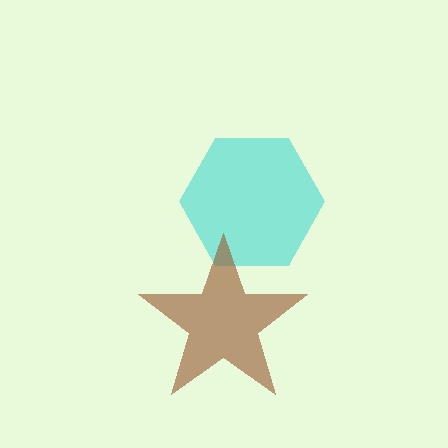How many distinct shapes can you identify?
There are 2 distinct shapes: a cyan hexagon, a brown star.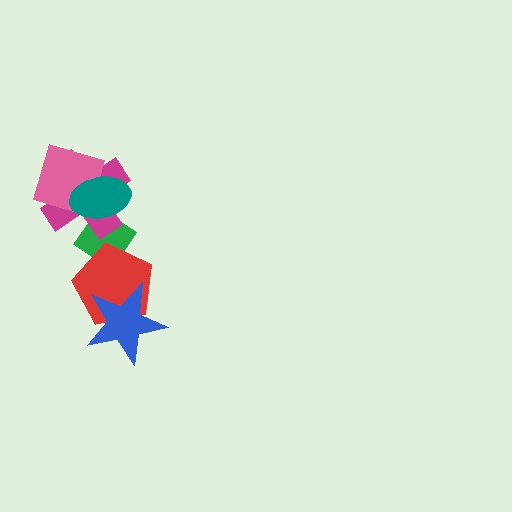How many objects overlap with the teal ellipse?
3 objects overlap with the teal ellipse.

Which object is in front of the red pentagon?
The blue star is in front of the red pentagon.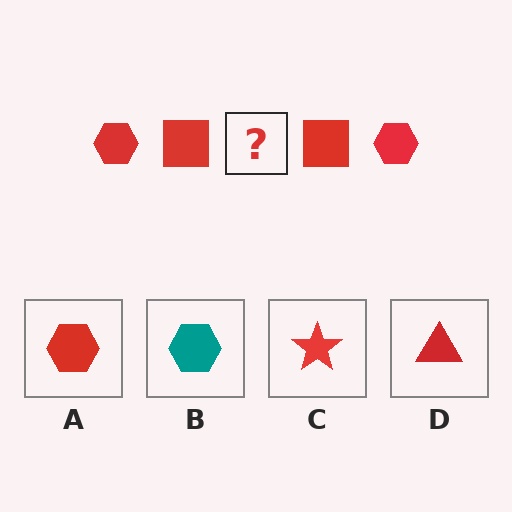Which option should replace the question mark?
Option A.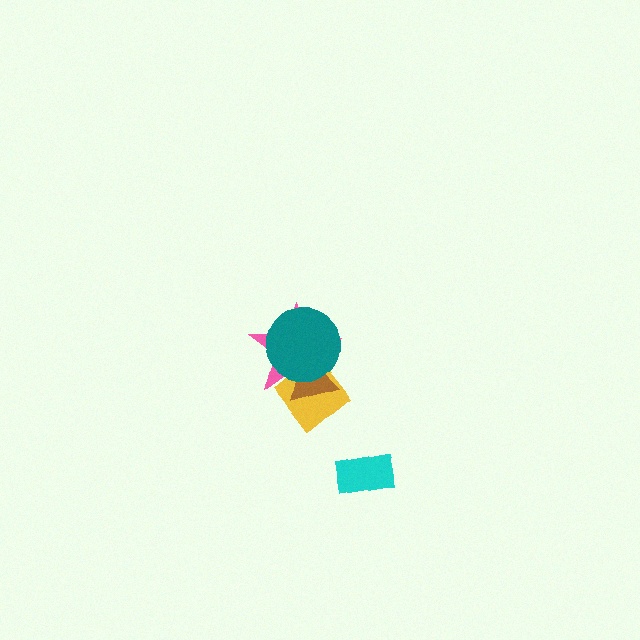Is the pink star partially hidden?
Yes, it is partially covered by another shape.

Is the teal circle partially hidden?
No, no other shape covers it.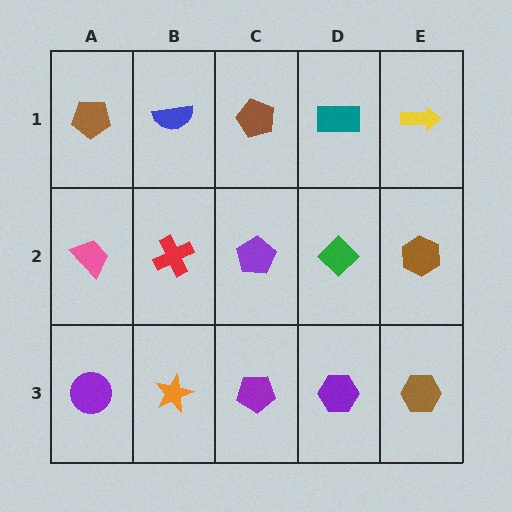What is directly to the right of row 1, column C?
A teal rectangle.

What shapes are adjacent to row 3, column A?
A pink trapezoid (row 2, column A), an orange star (row 3, column B).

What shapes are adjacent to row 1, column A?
A pink trapezoid (row 2, column A), a blue semicircle (row 1, column B).